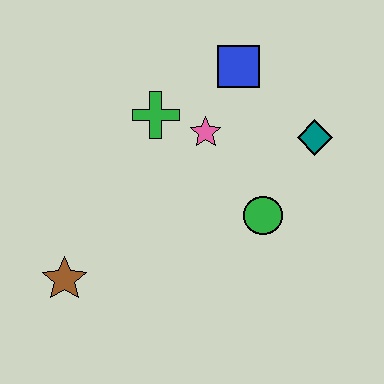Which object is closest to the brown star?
The green cross is closest to the brown star.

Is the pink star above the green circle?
Yes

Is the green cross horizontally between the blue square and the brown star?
Yes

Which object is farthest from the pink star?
The brown star is farthest from the pink star.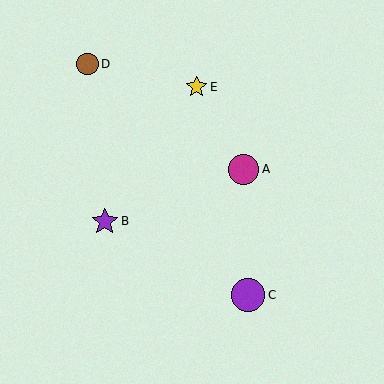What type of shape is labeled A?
Shape A is a magenta circle.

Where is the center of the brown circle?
The center of the brown circle is at (87, 64).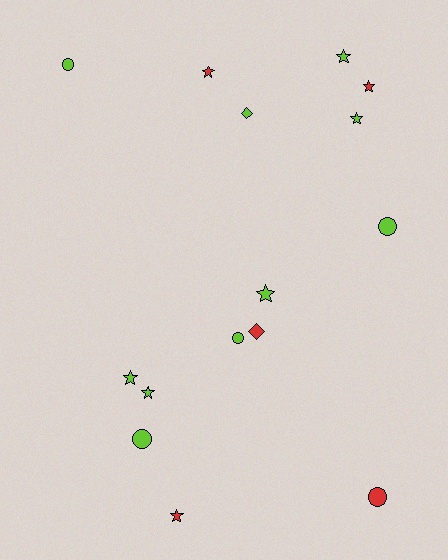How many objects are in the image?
There are 15 objects.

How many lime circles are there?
There are 4 lime circles.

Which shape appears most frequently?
Star, with 8 objects.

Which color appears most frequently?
Lime, with 10 objects.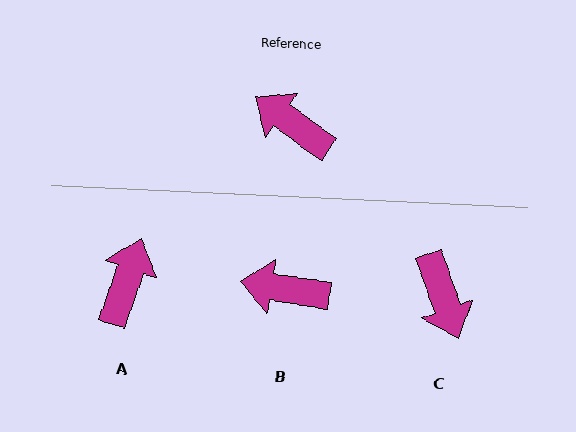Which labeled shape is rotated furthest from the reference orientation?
C, about 145 degrees away.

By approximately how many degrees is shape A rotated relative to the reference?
Approximately 73 degrees clockwise.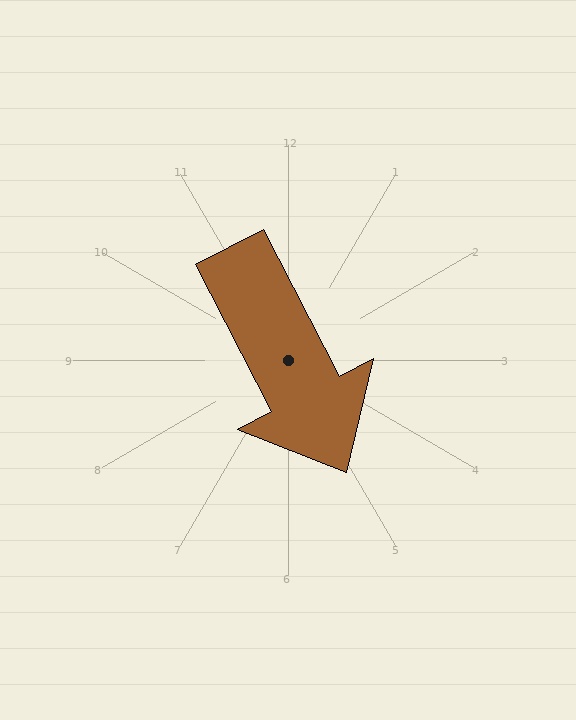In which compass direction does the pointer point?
Southeast.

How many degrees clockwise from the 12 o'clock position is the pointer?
Approximately 152 degrees.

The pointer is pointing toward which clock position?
Roughly 5 o'clock.